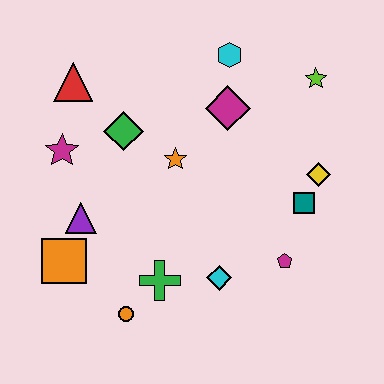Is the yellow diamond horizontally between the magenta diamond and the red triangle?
No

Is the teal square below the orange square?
No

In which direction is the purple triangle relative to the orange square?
The purple triangle is above the orange square.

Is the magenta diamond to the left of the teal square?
Yes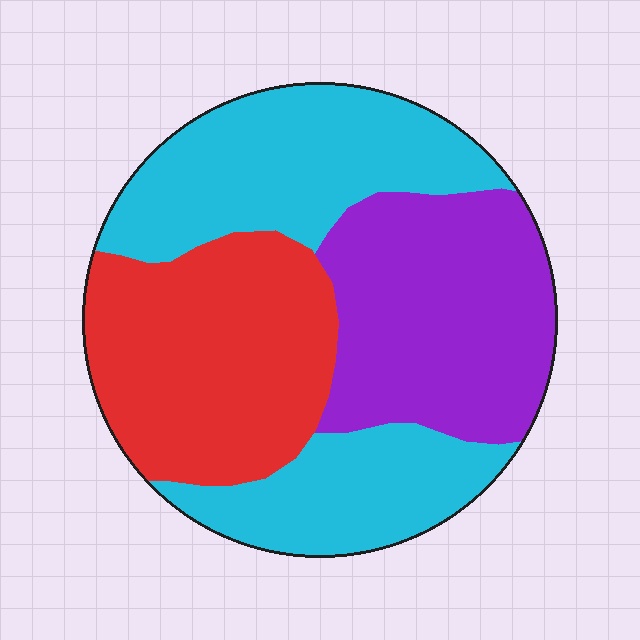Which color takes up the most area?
Cyan, at roughly 40%.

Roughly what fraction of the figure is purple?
Purple covers about 30% of the figure.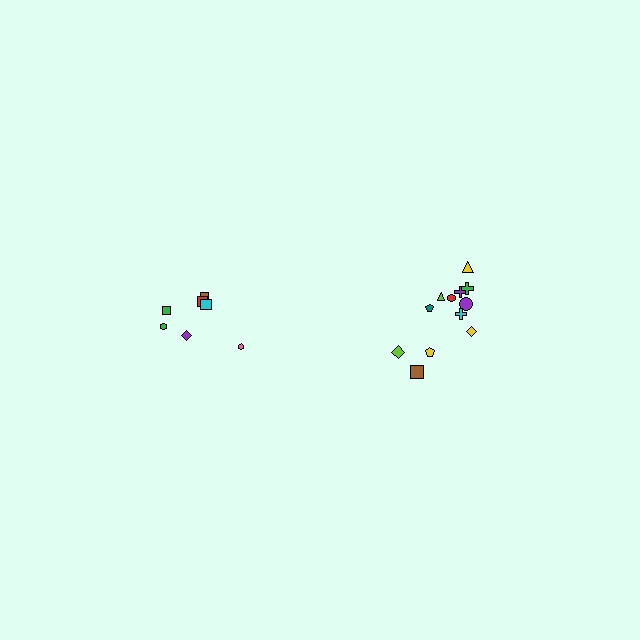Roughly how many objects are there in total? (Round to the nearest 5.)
Roughly 20 objects in total.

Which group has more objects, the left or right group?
The right group.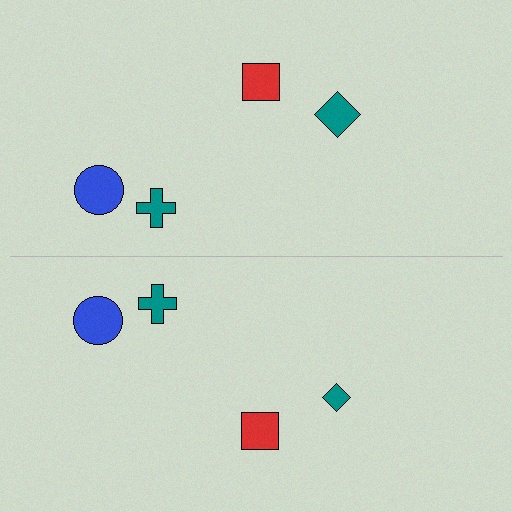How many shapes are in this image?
There are 8 shapes in this image.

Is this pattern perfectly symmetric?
No, the pattern is not perfectly symmetric. The teal diamond on the bottom side has a different size than its mirror counterpart.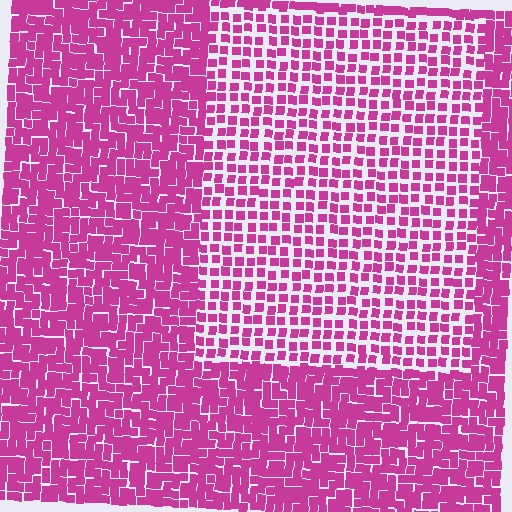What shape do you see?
I see a rectangle.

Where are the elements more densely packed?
The elements are more densely packed outside the rectangle boundary.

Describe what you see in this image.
The image contains small magenta elements arranged at two different densities. A rectangle-shaped region is visible where the elements are less densely packed than the surrounding area.